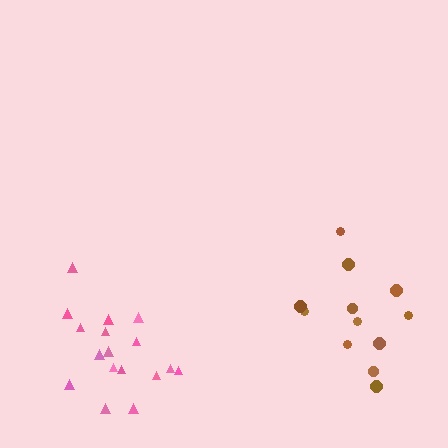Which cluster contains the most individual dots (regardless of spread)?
Pink (17).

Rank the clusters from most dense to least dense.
pink, brown.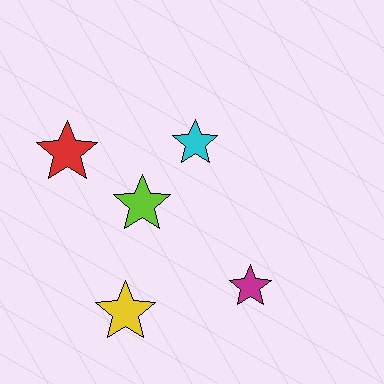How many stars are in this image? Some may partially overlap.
There are 5 stars.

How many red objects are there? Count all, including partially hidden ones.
There is 1 red object.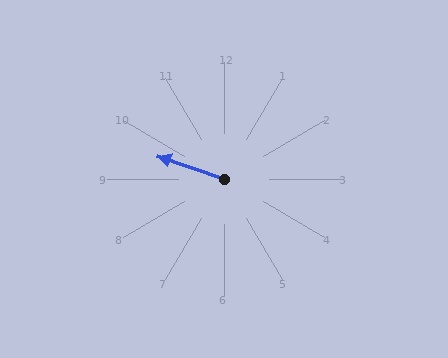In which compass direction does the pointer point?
West.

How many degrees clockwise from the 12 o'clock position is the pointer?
Approximately 289 degrees.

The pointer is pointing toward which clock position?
Roughly 10 o'clock.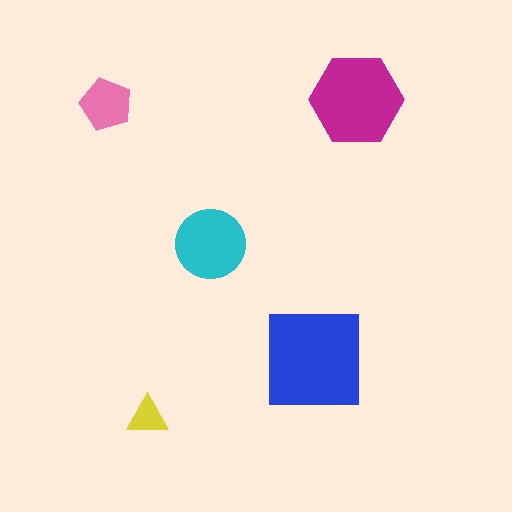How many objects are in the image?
There are 5 objects in the image.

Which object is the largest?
The blue square.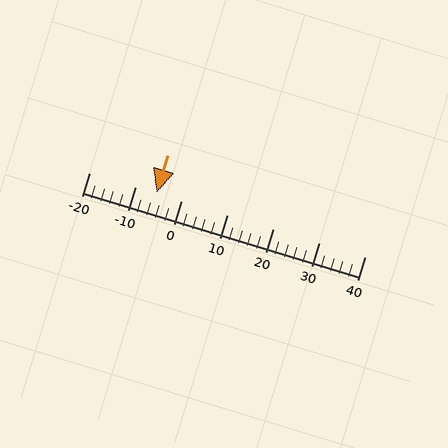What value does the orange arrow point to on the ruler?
The orange arrow points to approximately -5.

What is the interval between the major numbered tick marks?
The major tick marks are spaced 10 units apart.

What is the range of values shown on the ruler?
The ruler shows values from -20 to 40.